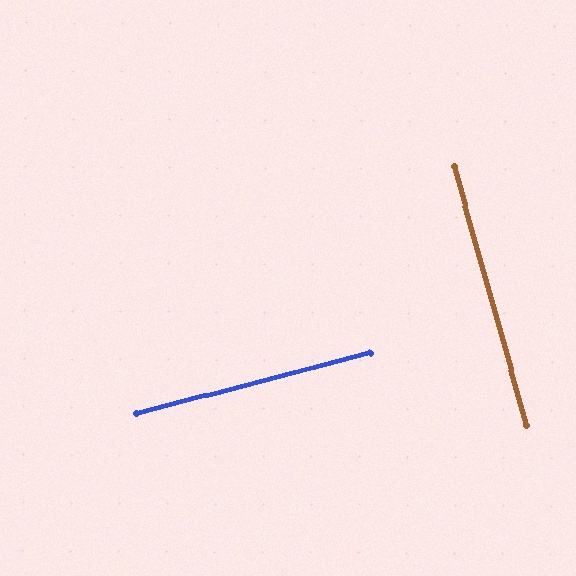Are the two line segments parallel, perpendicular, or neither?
Perpendicular — they meet at approximately 89°.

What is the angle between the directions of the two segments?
Approximately 89 degrees.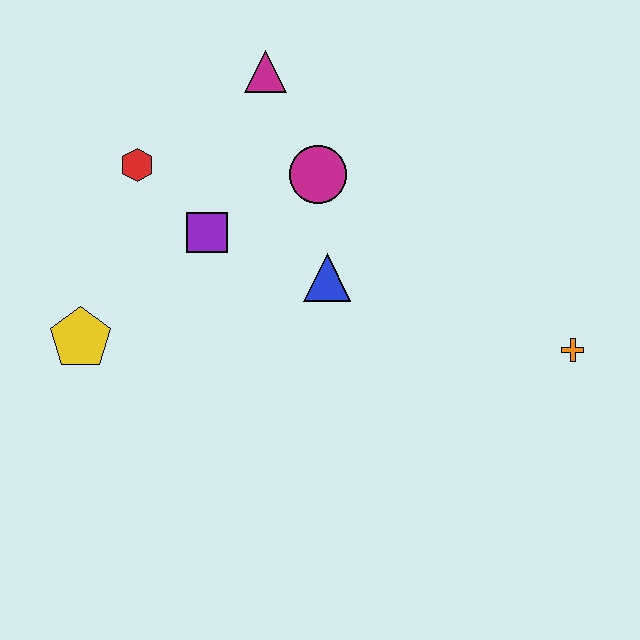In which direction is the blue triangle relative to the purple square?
The blue triangle is to the right of the purple square.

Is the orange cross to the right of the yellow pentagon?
Yes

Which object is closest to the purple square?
The red hexagon is closest to the purple square.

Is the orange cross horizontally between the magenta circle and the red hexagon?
No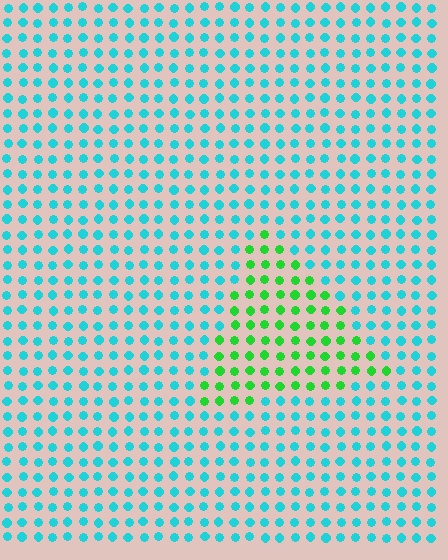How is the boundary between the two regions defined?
The boundary is defined purely by a slight shift in hue (about 56 degrees). Spacing, size, and orientation are identical on both sides.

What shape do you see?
I see a triangle.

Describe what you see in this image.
The image is filled with small cyan elements in a uniform arrangement. A triangle-shaped region is visible where the elements are tinted to a slightly different hue, forming a subtle color boundary.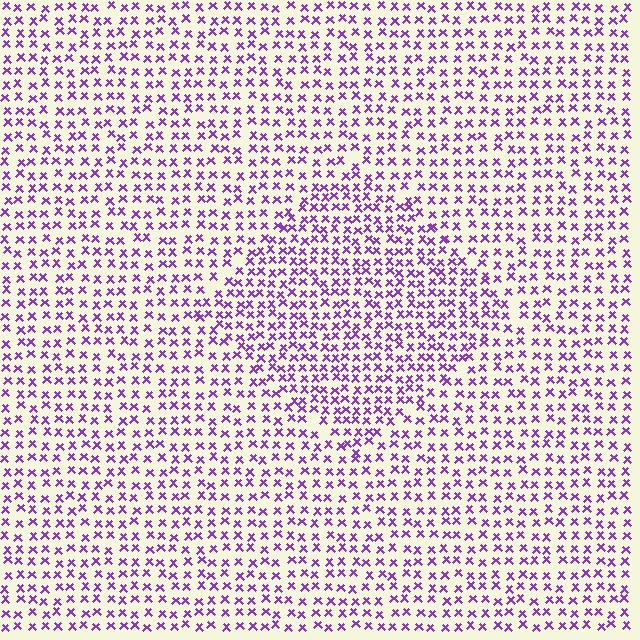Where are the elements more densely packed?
The elements are more densely packed inside the diamond boundary.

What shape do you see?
I see a diamond.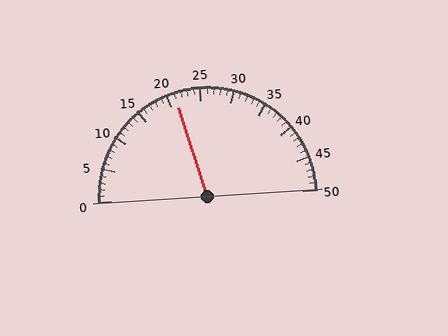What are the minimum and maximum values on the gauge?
The gauge ranges from 0 to 50.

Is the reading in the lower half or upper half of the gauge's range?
The reading is in the lower half of the range (0 to 50).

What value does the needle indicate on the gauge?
The needle indicates approximately 21.